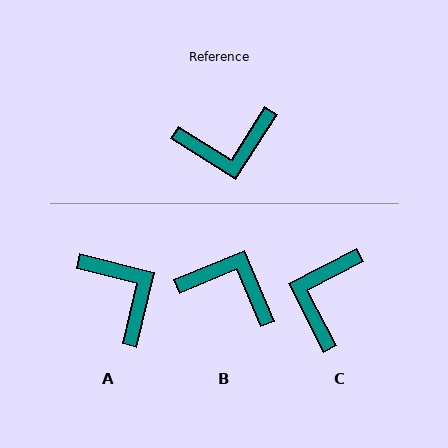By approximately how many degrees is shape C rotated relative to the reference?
Approximately 121 degrees clockwise.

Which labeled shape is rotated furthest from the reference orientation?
B, about 145 degrees away.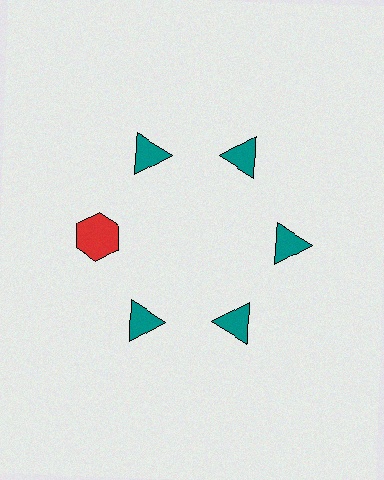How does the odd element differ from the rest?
It differs in both color (red instead of teal) and shape (hexagon instead of triangle).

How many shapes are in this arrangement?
There are 6 shapes arranged in a ring pattern.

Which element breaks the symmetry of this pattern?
The red hexagon at roughly the 9 o'clock position breaks the symmetry. All other shapes are teal triangles.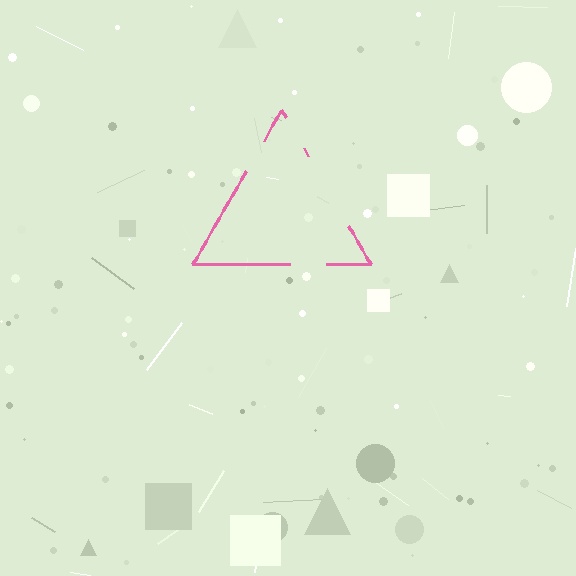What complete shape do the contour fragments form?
The contour fragments form a triangle.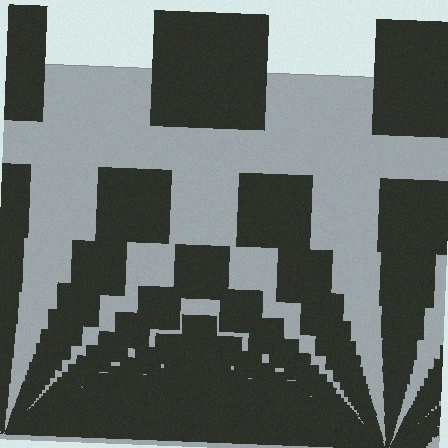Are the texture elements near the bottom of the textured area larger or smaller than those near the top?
Smaller. The gradient is inverted — elements near the bottom are smaller and denser.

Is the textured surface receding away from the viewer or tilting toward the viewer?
The surface appears to tilt toward the viewer. Texture elements get larger and sparser toward the top.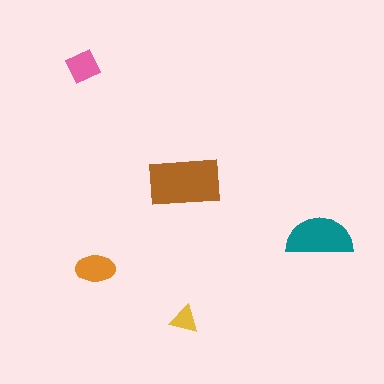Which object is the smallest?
The yellow triangle.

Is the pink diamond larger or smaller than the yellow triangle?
Larger.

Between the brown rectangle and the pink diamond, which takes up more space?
The brown rectangle.